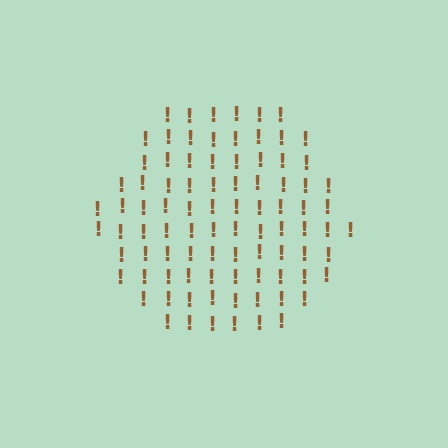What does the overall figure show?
The overall figure shows a hexagon.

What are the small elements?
The small elements are exclamation marks.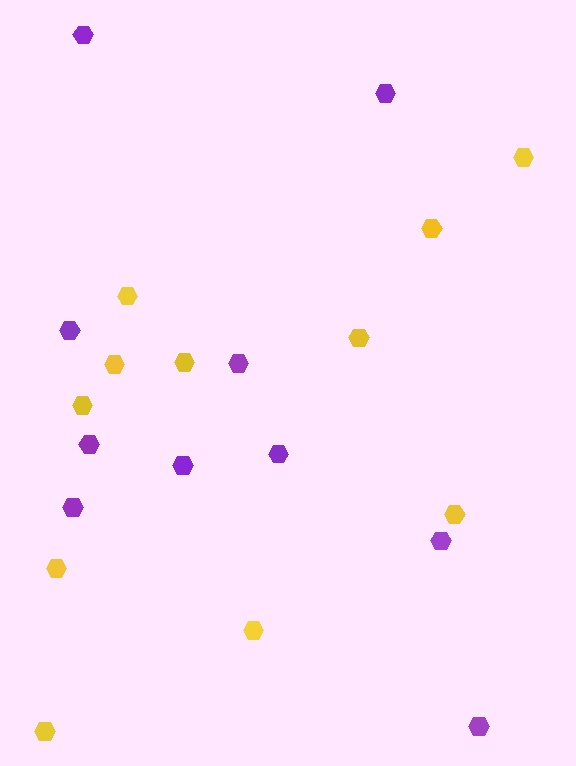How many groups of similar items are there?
There are 2 groups: one group of purple hexagons (10) and one group of yellow hexagons (11).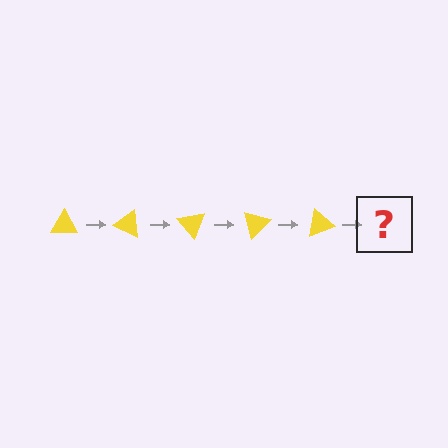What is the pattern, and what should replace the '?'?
The pattern is that the triangle rotates 25 degrees each step. The '?' should be a yellow triangle rotated 125 degrees.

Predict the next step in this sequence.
The next step is a yellow triangle rotated 125 degrees.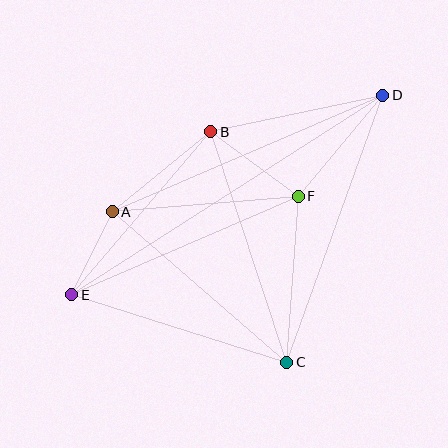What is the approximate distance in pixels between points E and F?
The distance between E and F is approximately 247 pixels.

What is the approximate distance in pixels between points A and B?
The distance between A and B is approximately 127 pixels.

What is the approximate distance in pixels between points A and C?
The distance between A and C is approximately 231 pixels.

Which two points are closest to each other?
Points A and E are closest to each other.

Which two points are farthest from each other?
Points D and E are farthest from each other.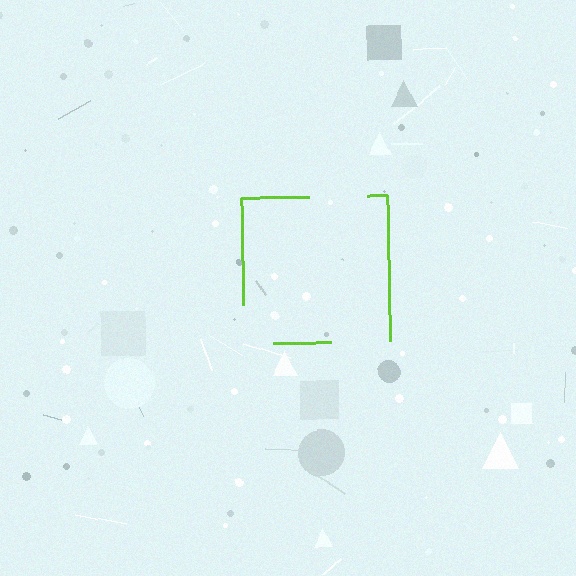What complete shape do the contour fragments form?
The contour fragments form a square.